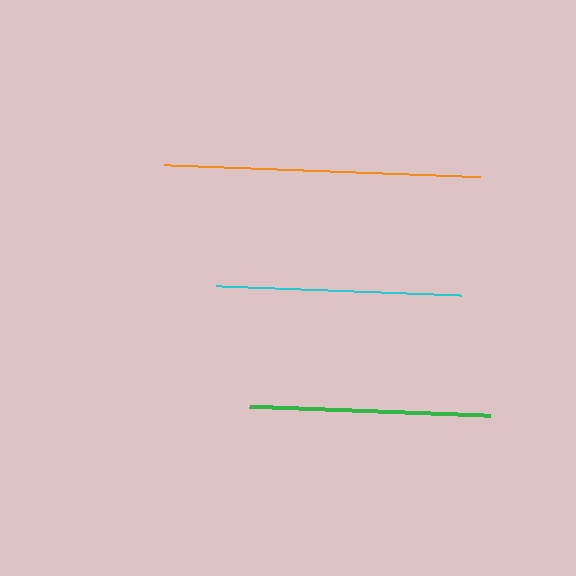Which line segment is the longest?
The orange line is the longest at approximately 317 pixels.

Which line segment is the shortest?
The green line is the shortest at approximately 241 pixels.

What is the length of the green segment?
The green segment is approximately 241 pixels long.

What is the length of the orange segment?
The orange segment is approximately 317 pixels long.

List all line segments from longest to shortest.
From longest to shortest: orange, cyan, green.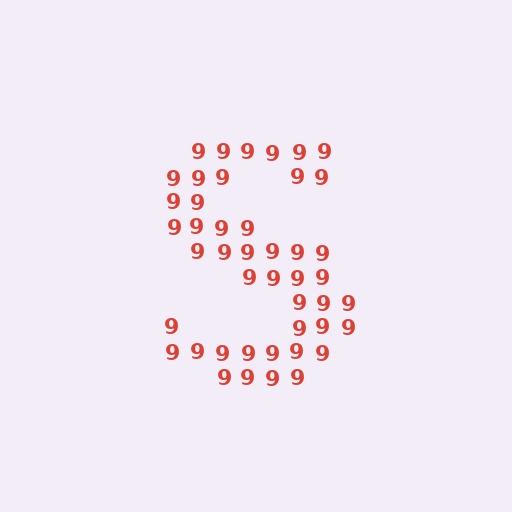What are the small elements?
The small elements are digit 9's.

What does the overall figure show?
The overall figure shows the letter S.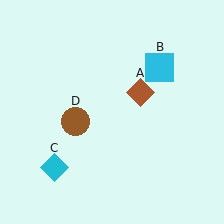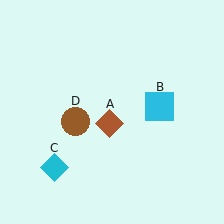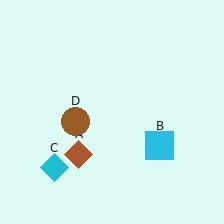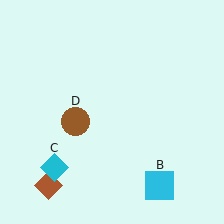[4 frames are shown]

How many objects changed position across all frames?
2 objects changed position: brown diamond (object A), cyan square (object B).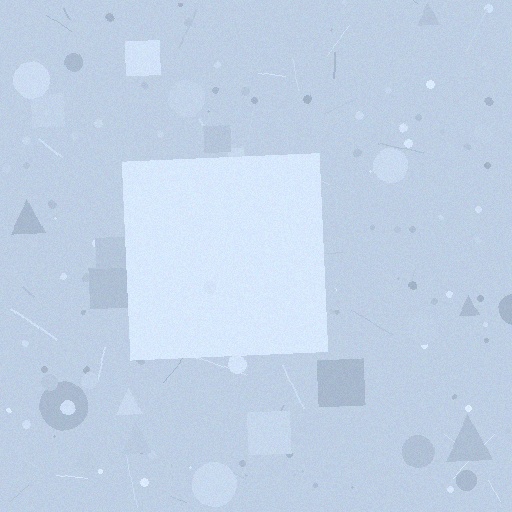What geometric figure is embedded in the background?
A square is embedded in the background.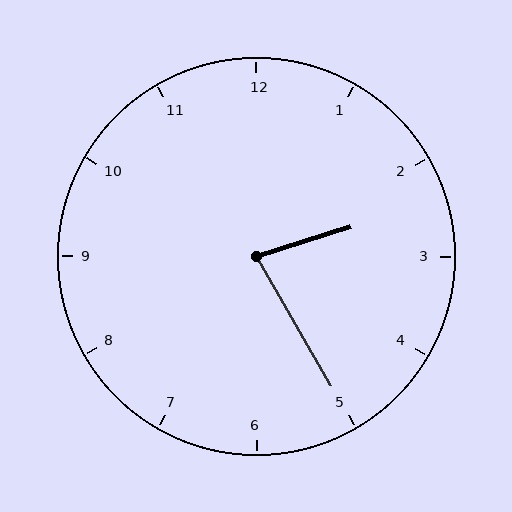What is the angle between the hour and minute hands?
Approximately 78 degrees.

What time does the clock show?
2:25.